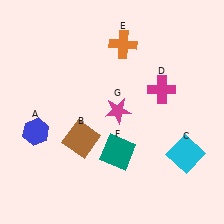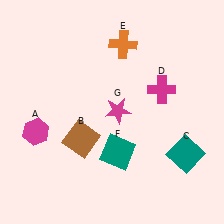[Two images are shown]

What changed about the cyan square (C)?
In Image 1, C is cyan. In Image 2, it changed to teal.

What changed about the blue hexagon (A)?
In Image 1, A is blue. In Image 2, it changed to magenta.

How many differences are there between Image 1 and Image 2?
There are 2 differences between the two images.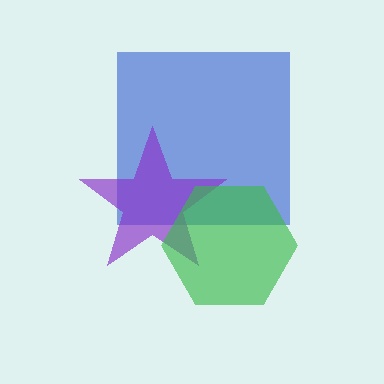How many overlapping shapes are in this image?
There are 3 overlapping shapes in the image.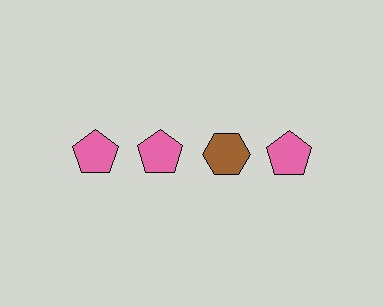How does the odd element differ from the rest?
It differs in both color (brown instead of pink) and shape (hexagon instead of pentagon).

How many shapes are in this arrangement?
There are 4 shapes arranged in a grid pattern.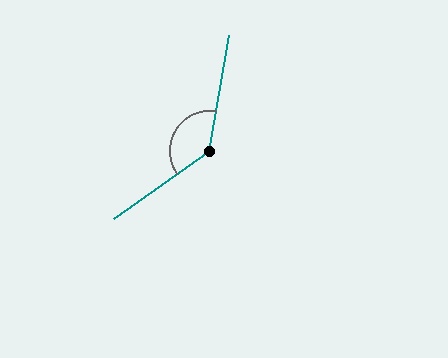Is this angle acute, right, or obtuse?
It is obtuse.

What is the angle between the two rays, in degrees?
Approximately 136 degrees.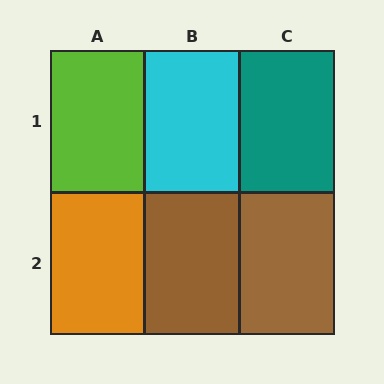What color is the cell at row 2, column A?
Orange.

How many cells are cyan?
1 cell is cyan.